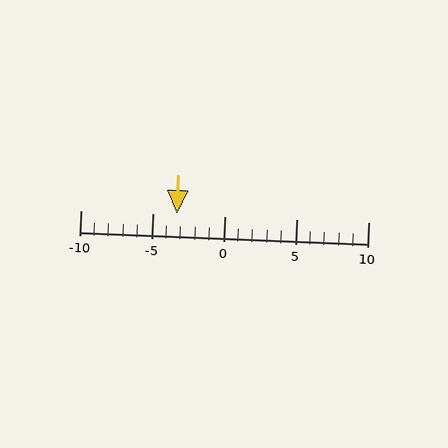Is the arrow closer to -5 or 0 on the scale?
The arrow is closer to -5.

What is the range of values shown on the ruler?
The ruler shows values from -10 to 10.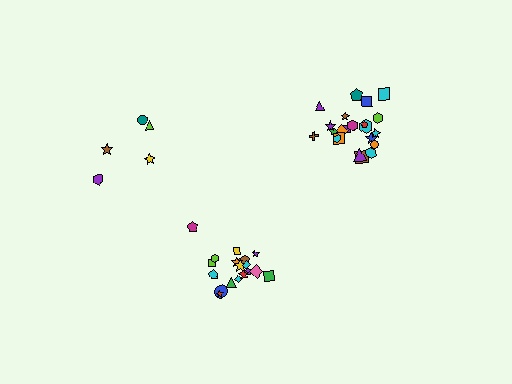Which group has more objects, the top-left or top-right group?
The top-right group.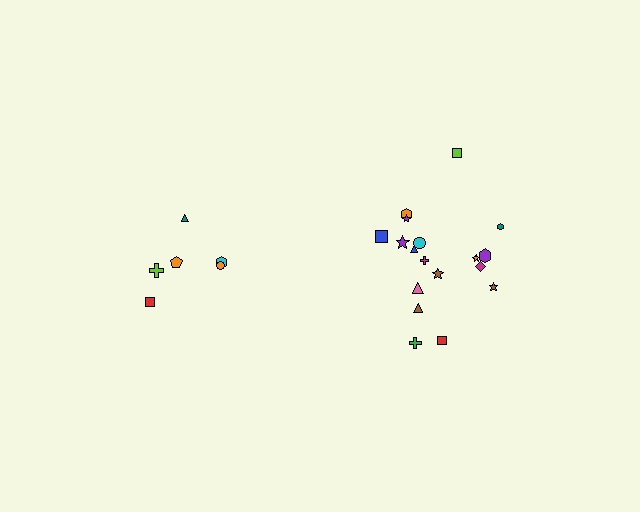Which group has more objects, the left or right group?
The right group.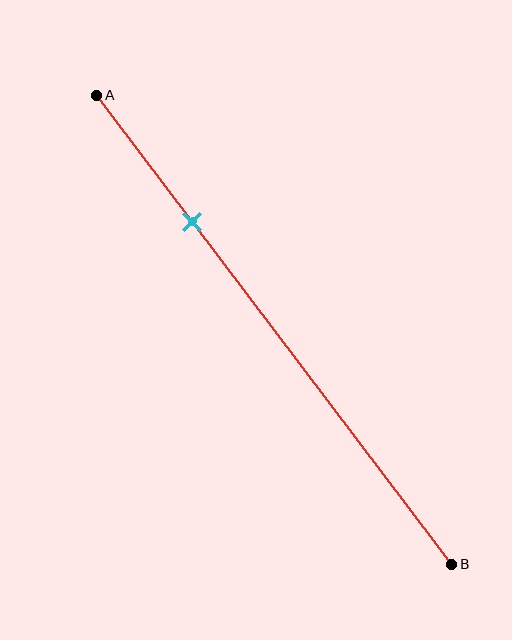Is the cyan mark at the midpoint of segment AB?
No, the mark is at about 25% from A, not at the 50% midpoint.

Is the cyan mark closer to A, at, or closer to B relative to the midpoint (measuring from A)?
The cyan mark is closer to point A than the midpoint of segment AB.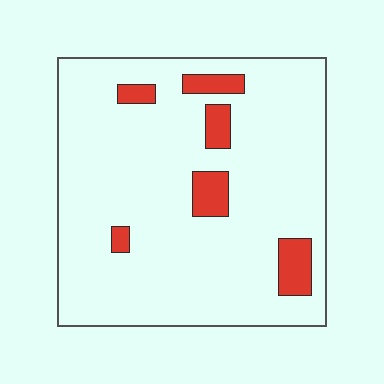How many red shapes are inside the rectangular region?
6.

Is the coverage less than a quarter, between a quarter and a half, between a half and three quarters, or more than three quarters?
Less than a quarter.